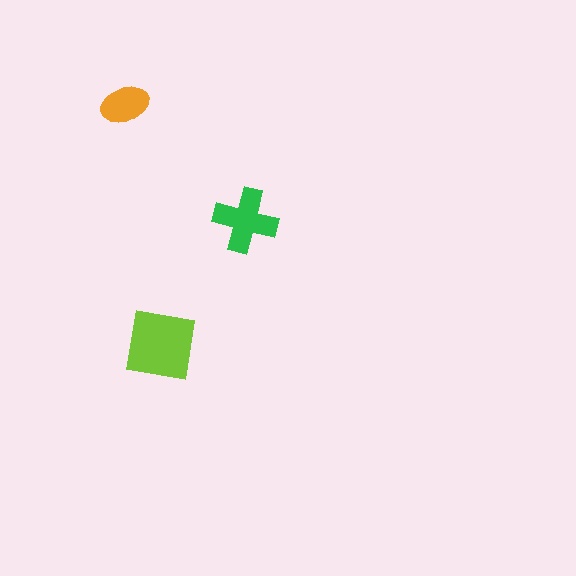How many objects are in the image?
There are 3 objects in the image.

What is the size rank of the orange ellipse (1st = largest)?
3rd.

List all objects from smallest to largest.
The orange ellipse, the green cross, the lime square.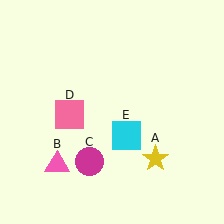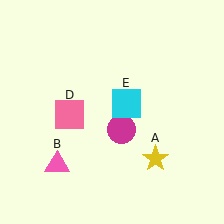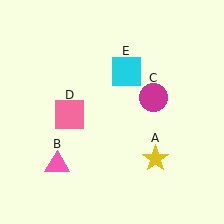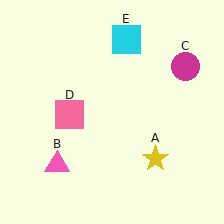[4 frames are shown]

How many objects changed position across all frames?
2 objects changed position: magenta circle (object C), cyan square (object E).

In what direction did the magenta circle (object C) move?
The magenta circle (object C) moved up and to the right.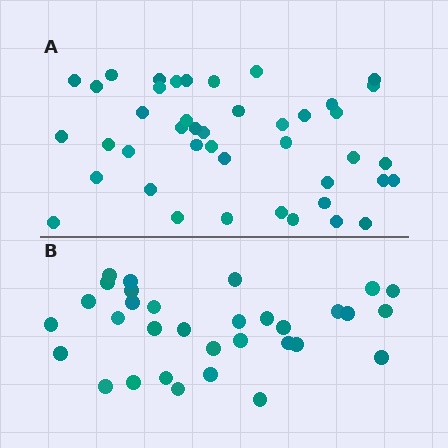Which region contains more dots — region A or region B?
Region A (the top region) has more dots.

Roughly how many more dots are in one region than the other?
Region A has roughly 12 or so more dots than region B.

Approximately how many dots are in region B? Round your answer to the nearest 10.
About 30 dots. (The exact count is 32, which rounds to 30.)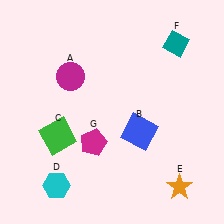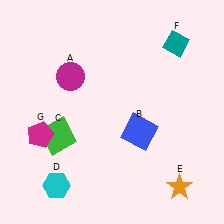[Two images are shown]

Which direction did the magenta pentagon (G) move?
The magenta pentagon (G) moved left.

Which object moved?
The magenta pentagon (G) moved left.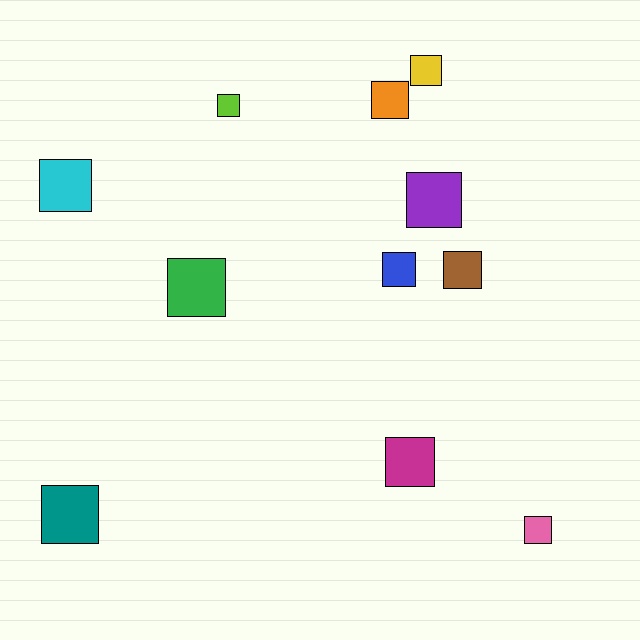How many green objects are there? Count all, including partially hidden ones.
There is 1 green object.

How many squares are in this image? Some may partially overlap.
There are 11 squares.